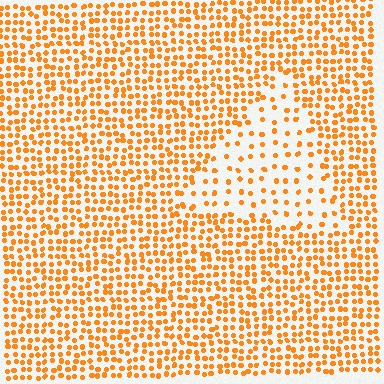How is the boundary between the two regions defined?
The boundary is defined by a change in element density (approximately 2.4x ratio). All elements are the same color, size, and shape.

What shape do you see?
I see a triangle.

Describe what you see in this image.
The image contains small orange elements arranged at two different densities. A triangle-shaped region is visible where the elements are less densely packed than the surrounding area.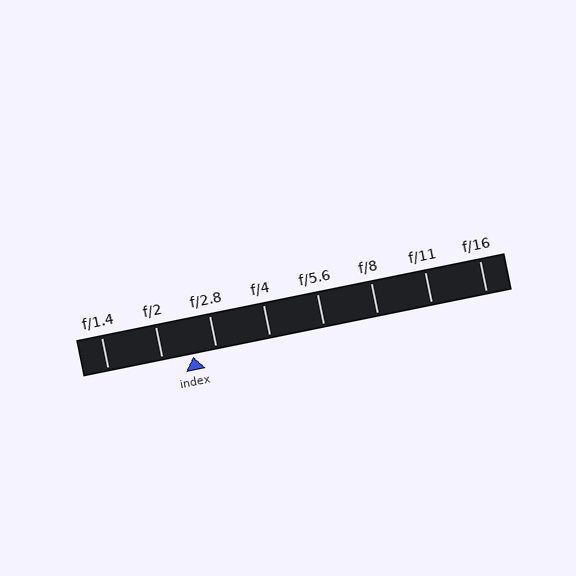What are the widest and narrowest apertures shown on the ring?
The widest aperture shown is f/1.4 and the narrowest is f/16.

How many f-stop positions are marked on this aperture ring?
There are 8 f-stop positions marked.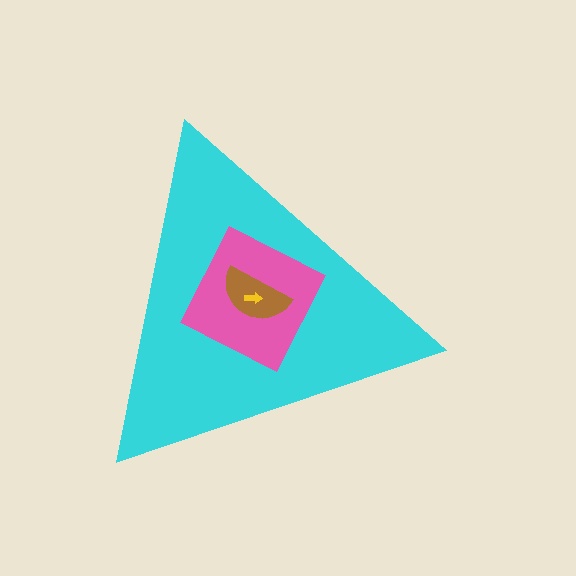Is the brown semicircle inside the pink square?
Yes.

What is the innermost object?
The yellow arrow.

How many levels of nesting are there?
4.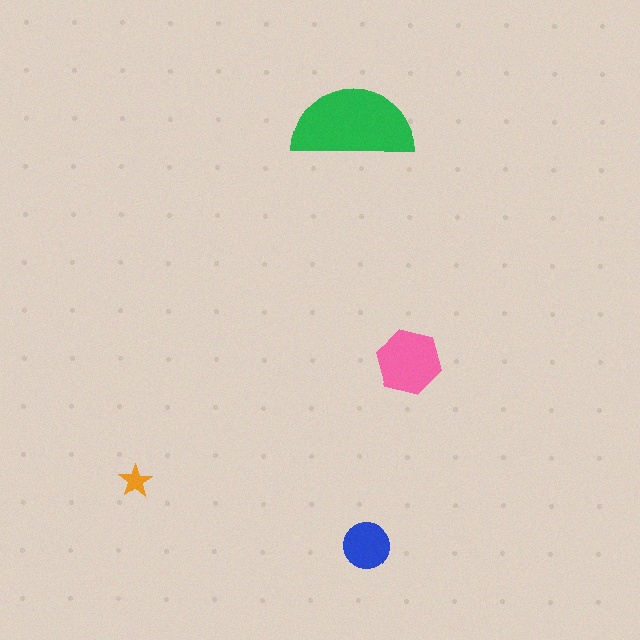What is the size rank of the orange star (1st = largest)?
4th.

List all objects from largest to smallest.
The green semicircle, the pink hexagon, the blue circle, the orange star.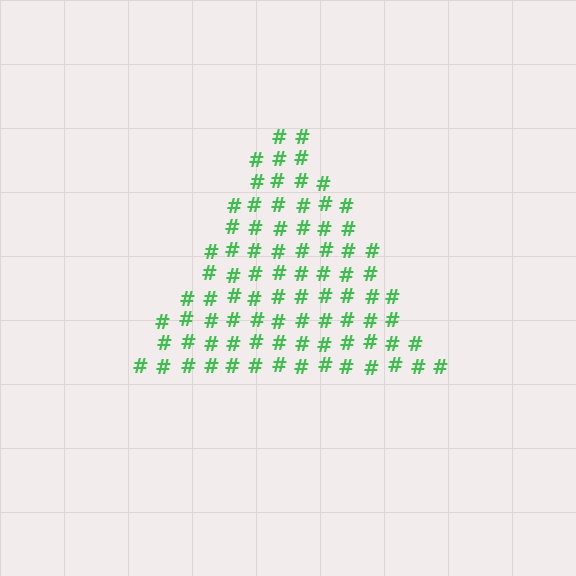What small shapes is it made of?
It is made of small hash symbols.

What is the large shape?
The large shape is a triangle.